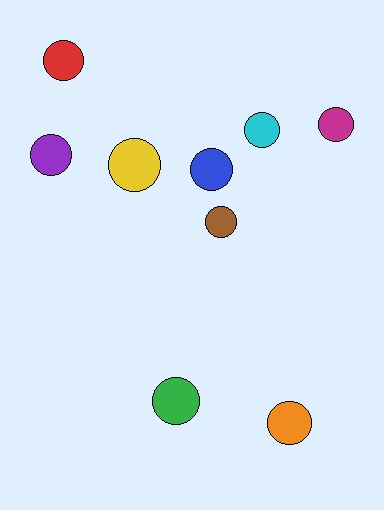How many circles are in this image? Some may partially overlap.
There are 9 circles.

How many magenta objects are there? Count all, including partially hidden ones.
There is 1 magenta object.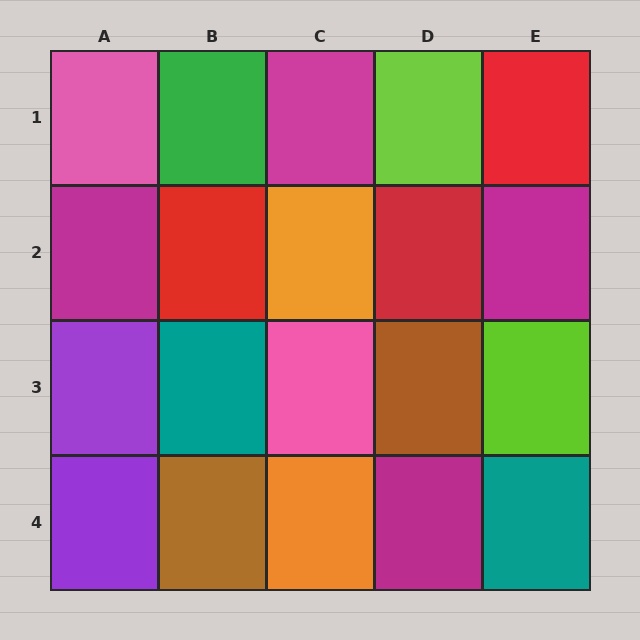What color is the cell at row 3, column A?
Purple.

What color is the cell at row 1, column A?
Pink.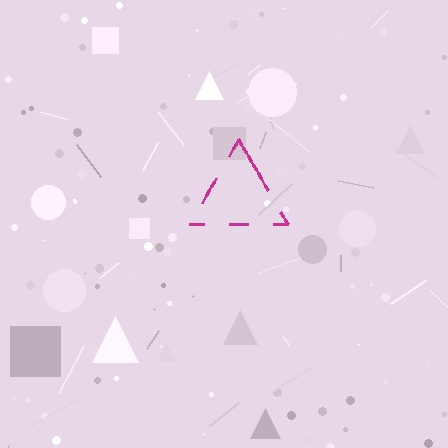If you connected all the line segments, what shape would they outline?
They would outline a triangle.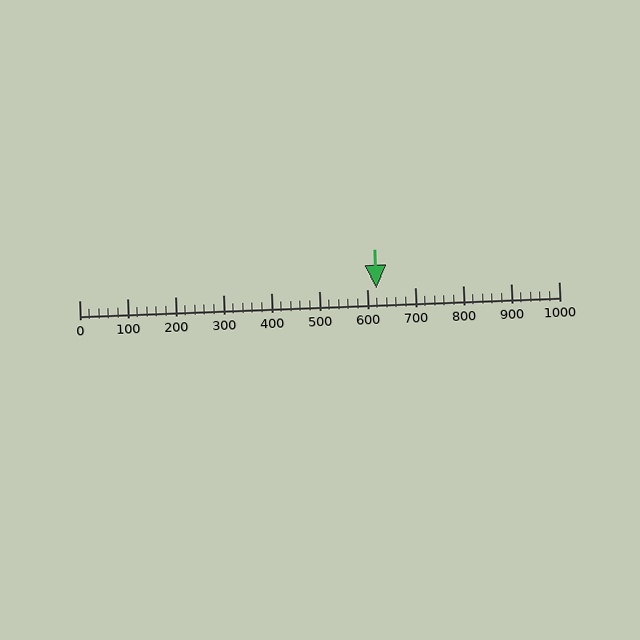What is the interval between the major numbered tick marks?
The major tick marks are spaced 100 units apart.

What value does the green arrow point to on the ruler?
The green arrow points to approximately 620.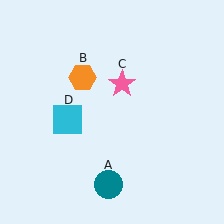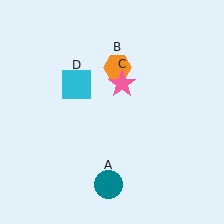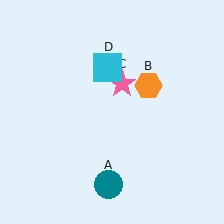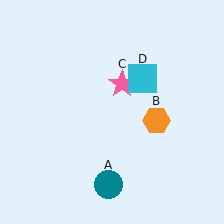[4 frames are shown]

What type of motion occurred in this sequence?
The orange hexagon (object B), cyan square (object D) rotated clockwise around the center of the scene.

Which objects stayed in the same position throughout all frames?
Teal circle (object A) and pink star (object C) remained stationary.